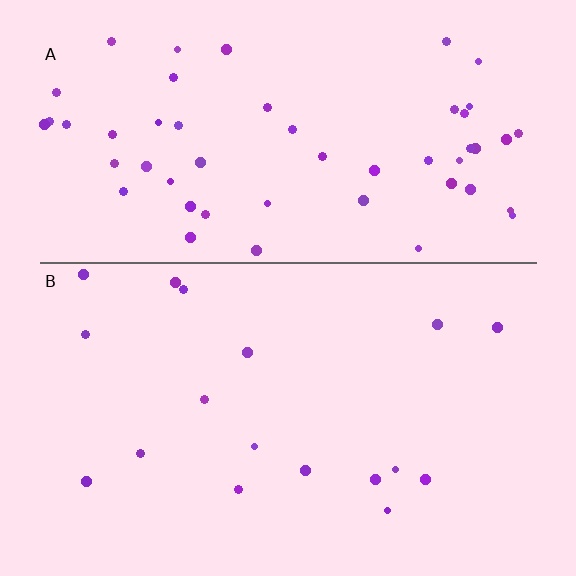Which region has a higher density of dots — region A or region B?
A (the top).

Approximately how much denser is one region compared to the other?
Approximately 3.1× — region A over region B.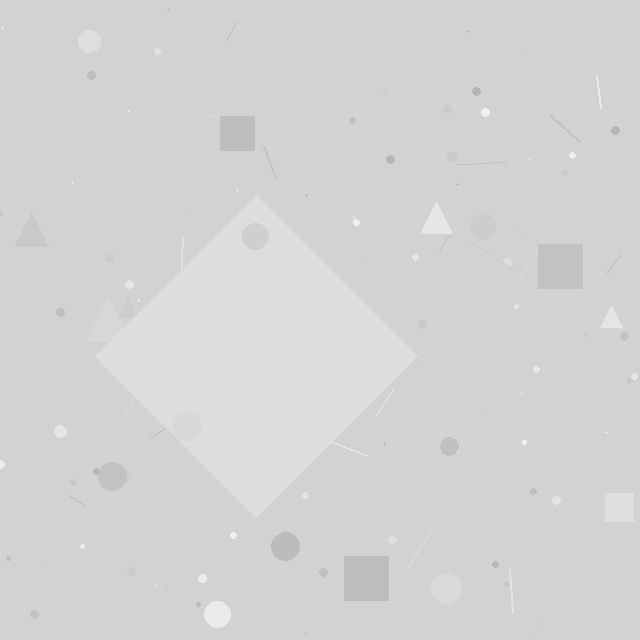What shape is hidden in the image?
A diamond is hidden in the image.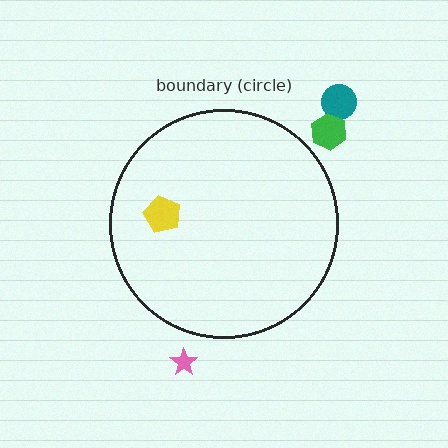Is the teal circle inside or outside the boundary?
Outside.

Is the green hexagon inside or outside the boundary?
Outside.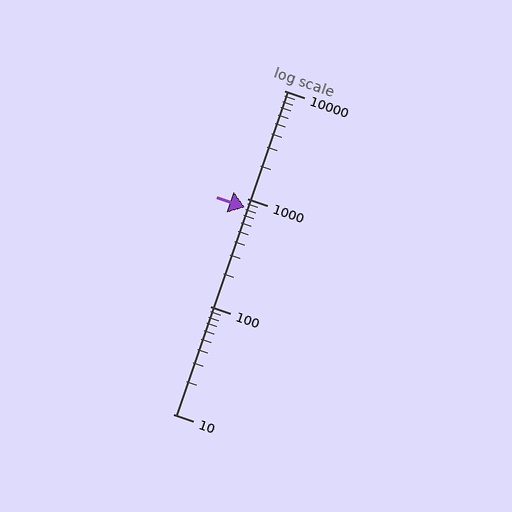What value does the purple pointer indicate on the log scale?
The pointer indicates approximately 830.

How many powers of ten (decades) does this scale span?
The scale spans 3 decades, from 10 to 10000.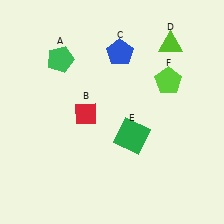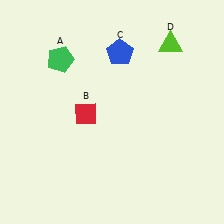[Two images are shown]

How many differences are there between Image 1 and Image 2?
There are 2 differences between the two images.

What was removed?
The lime pentagon (F), the green square (E) were removed in Image 2.